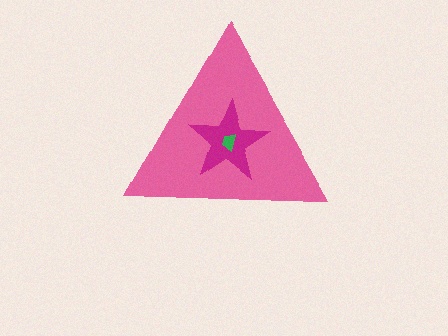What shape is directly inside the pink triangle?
The magenta star.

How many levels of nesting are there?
3.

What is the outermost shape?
The pink triangle.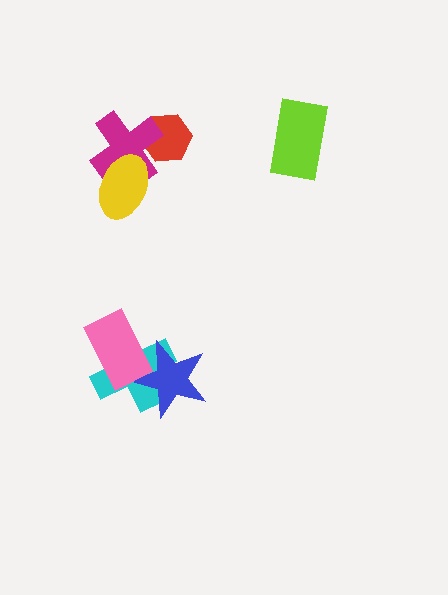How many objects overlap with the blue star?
2 objects overlap with the blue star.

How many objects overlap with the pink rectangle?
2 objects overlap with the pink rectangle.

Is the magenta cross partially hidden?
Yes, it is partially covered by another shape.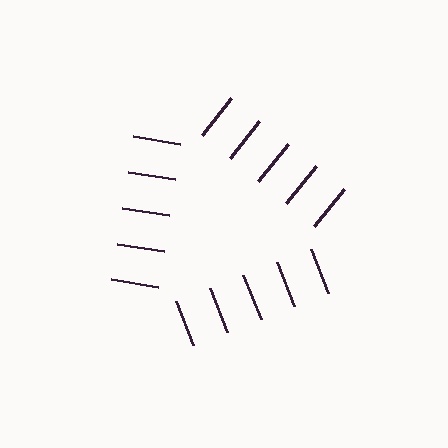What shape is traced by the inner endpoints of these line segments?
An illusory triangle — the line segments terminate on its edges but no continuous stroke is drawn.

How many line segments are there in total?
15 — 5 along each of the 3 edges.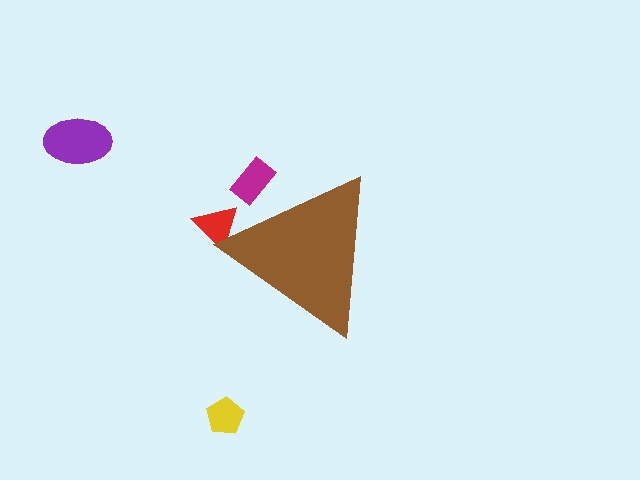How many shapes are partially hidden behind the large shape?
2 shapes are partially hidden.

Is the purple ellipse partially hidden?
No, the purple ellipse is fully visible.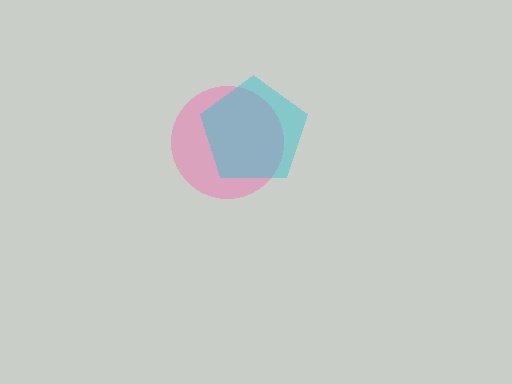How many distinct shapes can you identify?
There are 2 distinct shapes: a pink circle, a cyan pentagon.